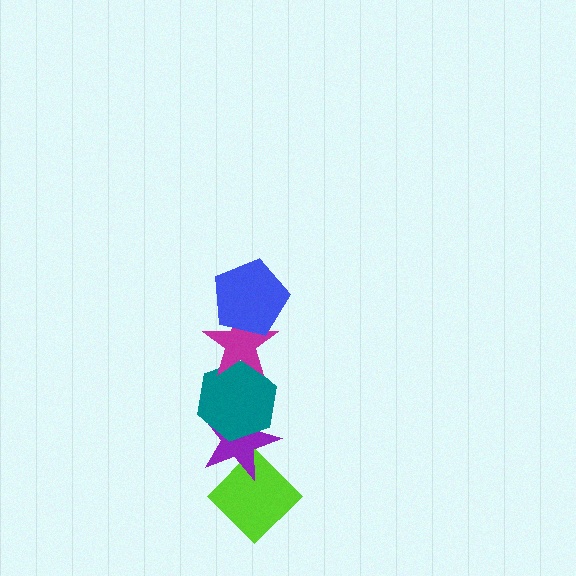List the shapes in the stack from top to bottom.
From top to bottom: the blue pentagon, the magenta star, the teal hexagon, the purple star, the lime diamond.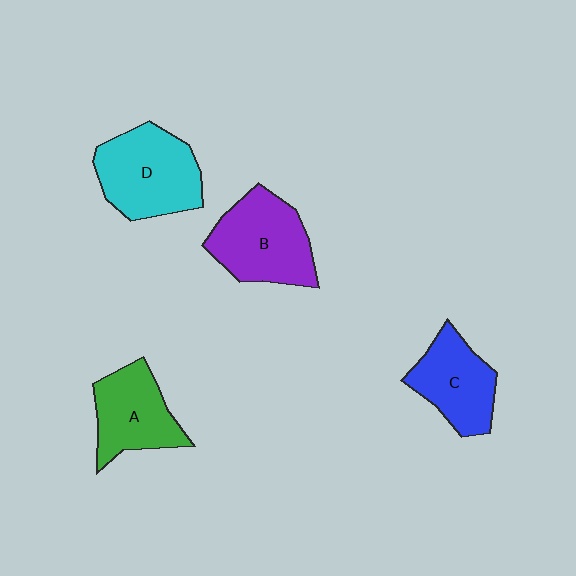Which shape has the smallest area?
Shape C (blue).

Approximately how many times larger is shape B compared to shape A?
Approximately 1.2 times.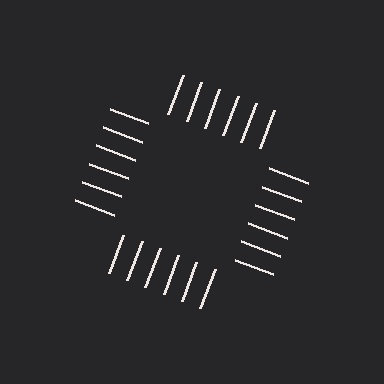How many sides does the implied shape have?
4 sides — the line-ends trace a square.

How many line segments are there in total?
24 — 6 along each of the 4 edges.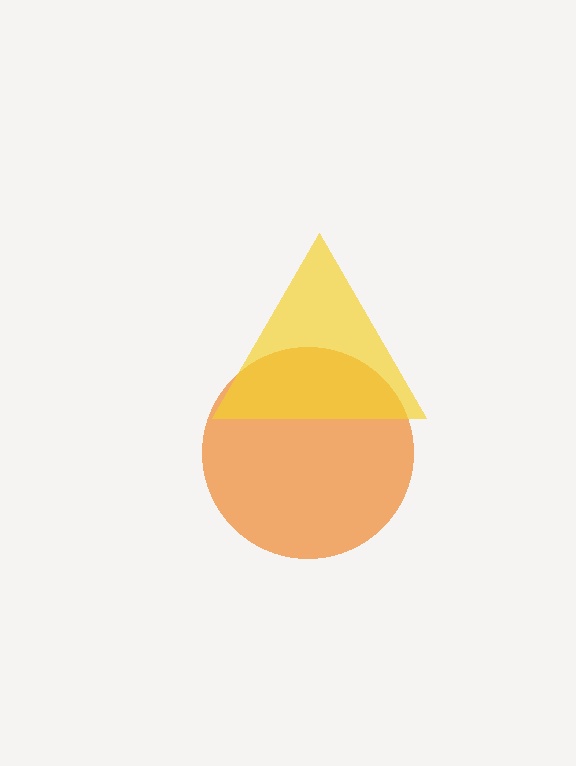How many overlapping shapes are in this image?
There are 2 overlapping shapes in the image.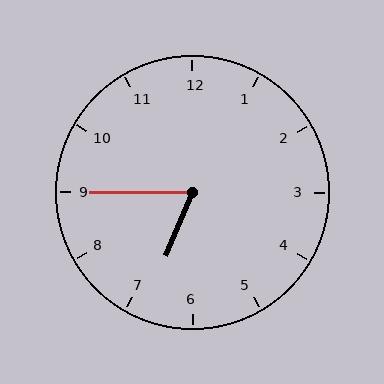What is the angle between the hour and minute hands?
Approximately 68 degrees.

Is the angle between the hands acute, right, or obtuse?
It is acute.